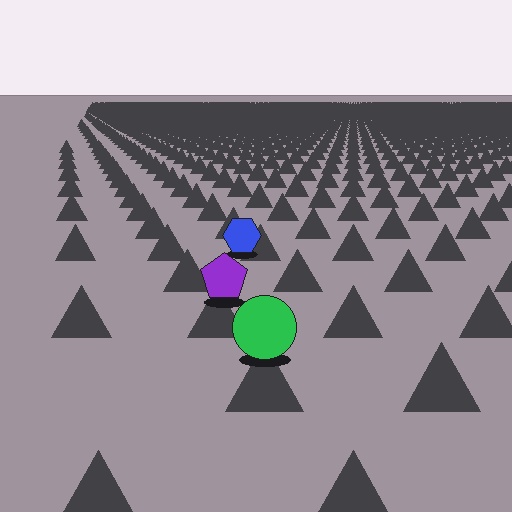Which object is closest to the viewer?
The green circle is closest. The texture marks near it are larger and more spread out.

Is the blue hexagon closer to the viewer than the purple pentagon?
No. The purple pentagon is closer — you can tell from the texture gradient: the ground texture is coarser near it.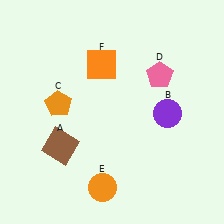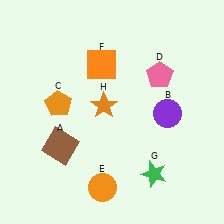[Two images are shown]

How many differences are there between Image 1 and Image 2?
There are 2 differences between the two images.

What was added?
A green star (G), an orange star (H) were added in Image 2.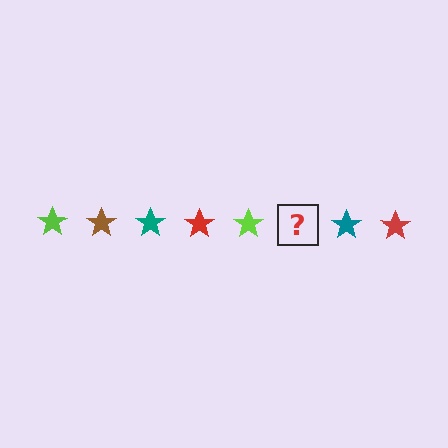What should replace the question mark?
The question mark should be replaced with a brown star.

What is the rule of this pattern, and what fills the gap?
The rule is that the pattern cycles through lime, brown, teal, red stars. The gap should be filled with a brown star.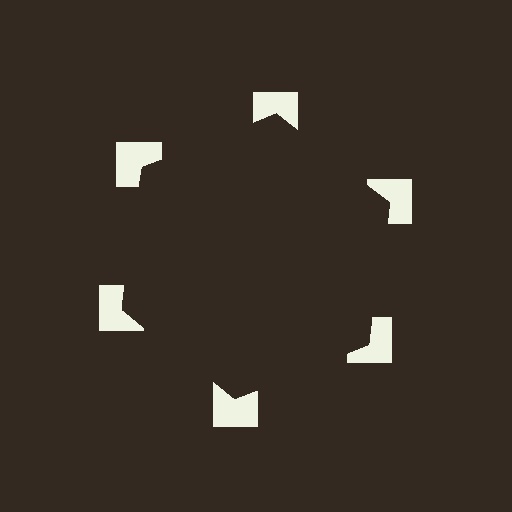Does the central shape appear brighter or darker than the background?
It typically appears slightly darker than the background, even though no actual brightness change is drawn.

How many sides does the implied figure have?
6 sides.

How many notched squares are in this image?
There are 6 — one at each vertex of the illusory hexagon.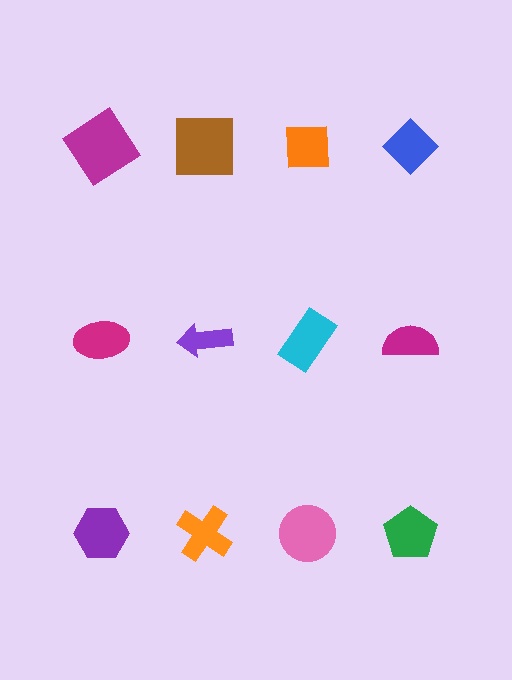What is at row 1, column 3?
An orange square.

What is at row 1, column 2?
A brown square.